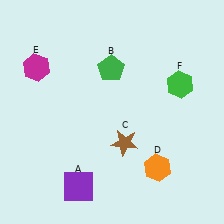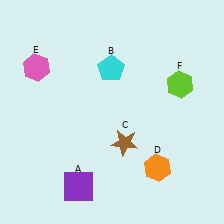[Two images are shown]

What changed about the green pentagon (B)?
In Image 1, B is green. In Image 2, it changed to cyan.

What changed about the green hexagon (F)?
In Image 1, F is green. In Image 2, it changed to lime.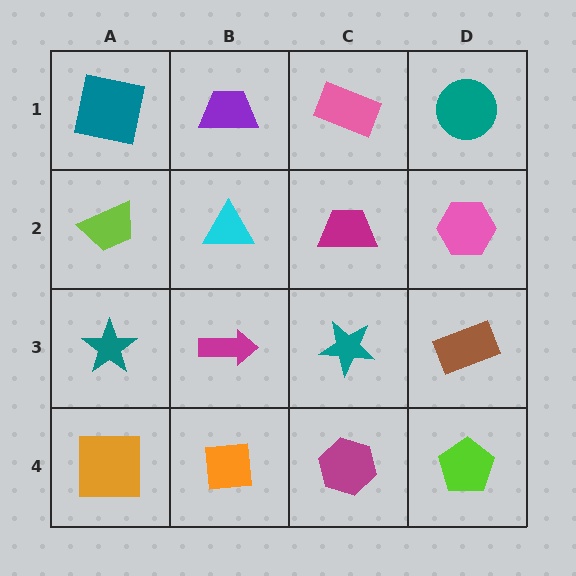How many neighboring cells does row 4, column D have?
2.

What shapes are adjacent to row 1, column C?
A magenta trapezoid (row 2, column C), a purple trapezoid (row 1, column B), a teal circle (row 1, column D).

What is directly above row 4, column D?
A brown rectangle.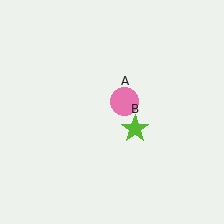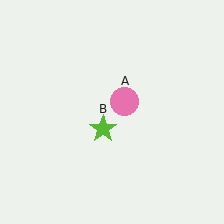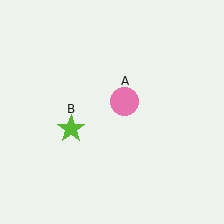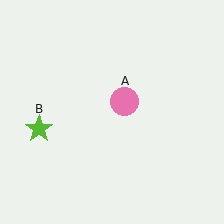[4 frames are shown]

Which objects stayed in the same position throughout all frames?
Pink circle (object A) remained stationary.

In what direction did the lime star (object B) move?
The lime star (object B) moved left.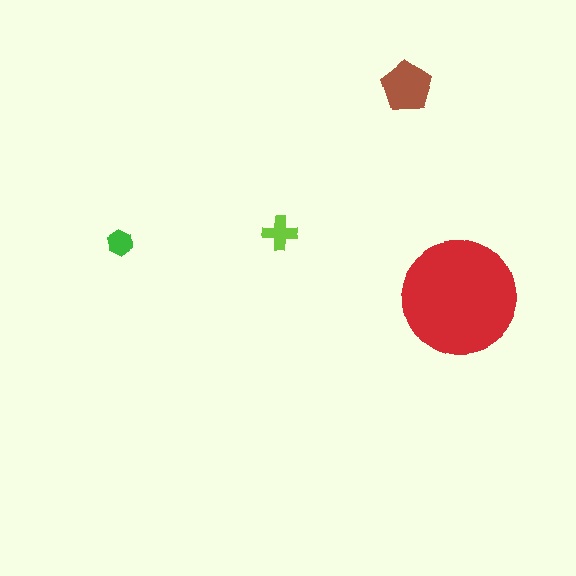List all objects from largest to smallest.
The red circle, the brown pentagon, the lime cross, the green hexagon.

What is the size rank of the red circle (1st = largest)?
1st.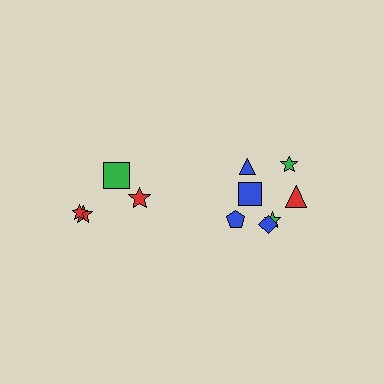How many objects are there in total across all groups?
There are 11 objects.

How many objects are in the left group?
There are 4 objects.